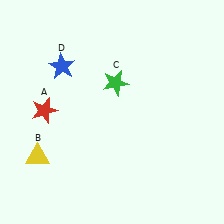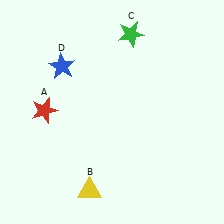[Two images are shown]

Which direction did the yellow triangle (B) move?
The yellow triangle (B) moved right.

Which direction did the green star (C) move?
The green star (C) moved up.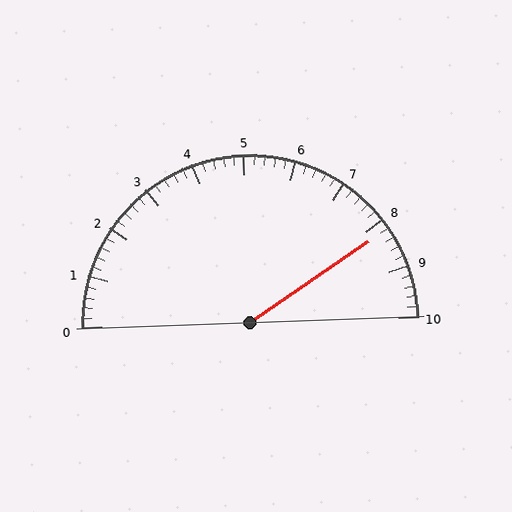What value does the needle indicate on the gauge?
The needle indicates approximately 8.2.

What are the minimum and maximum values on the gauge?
The gauge ranges from 0 to 10.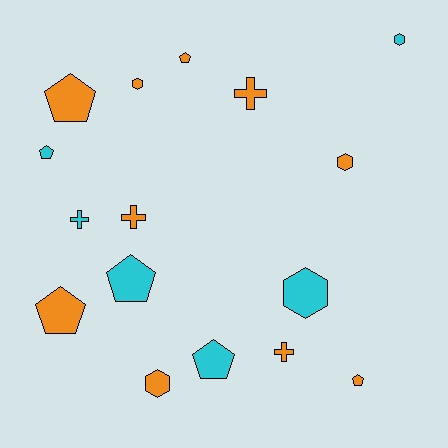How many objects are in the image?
There are 16 objects.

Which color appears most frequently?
Orange, with 10 objects.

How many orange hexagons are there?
There are 3 orange hexagons.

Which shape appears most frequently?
Pentagon, with 7 objects.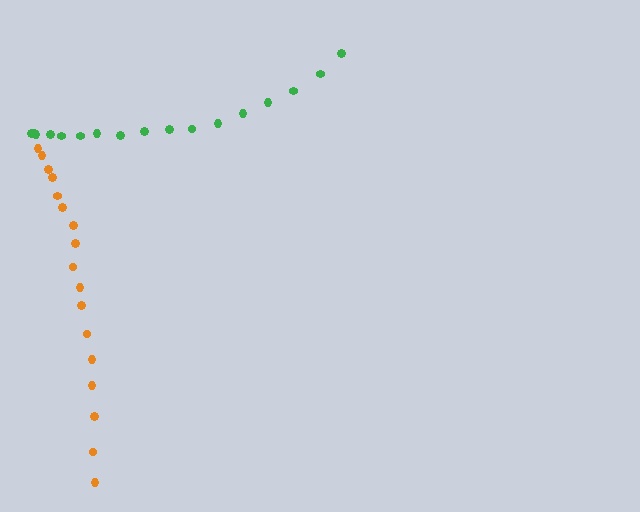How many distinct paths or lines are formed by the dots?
There are 2 distinct paths.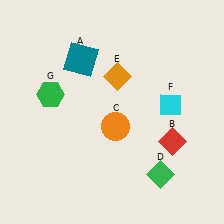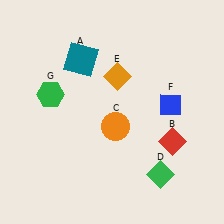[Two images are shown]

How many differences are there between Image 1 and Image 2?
There is 1 difference between the two images.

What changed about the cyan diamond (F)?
In Image 1, F is cyan. In Image 2, it changed to blue.